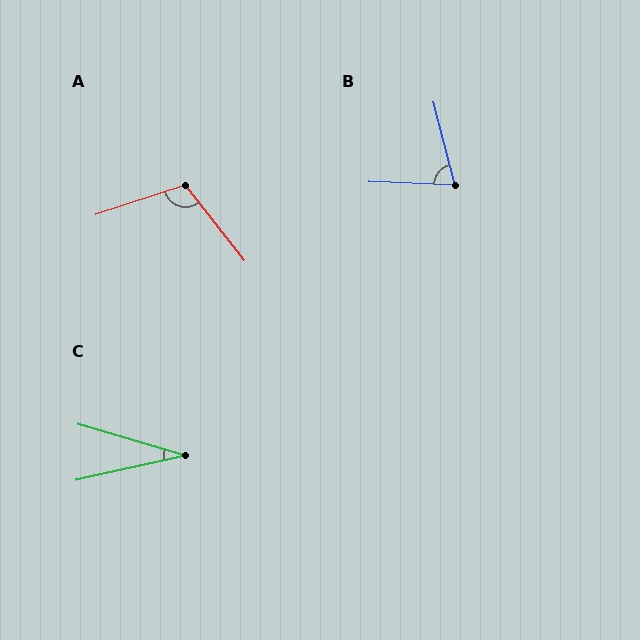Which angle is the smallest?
C, at approximately 29 degrees.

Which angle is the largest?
A, at approximately 110 degrees.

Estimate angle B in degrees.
Approximately 73 degrees.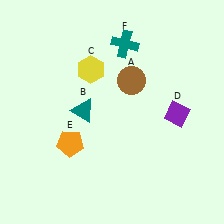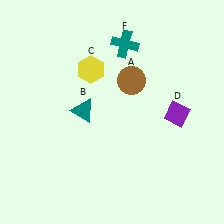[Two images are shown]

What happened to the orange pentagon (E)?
The orange pentagon (E) was removed in Image 2. It was in the bottom-left area of Image 1.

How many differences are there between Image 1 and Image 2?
There is 1 difference between the two images.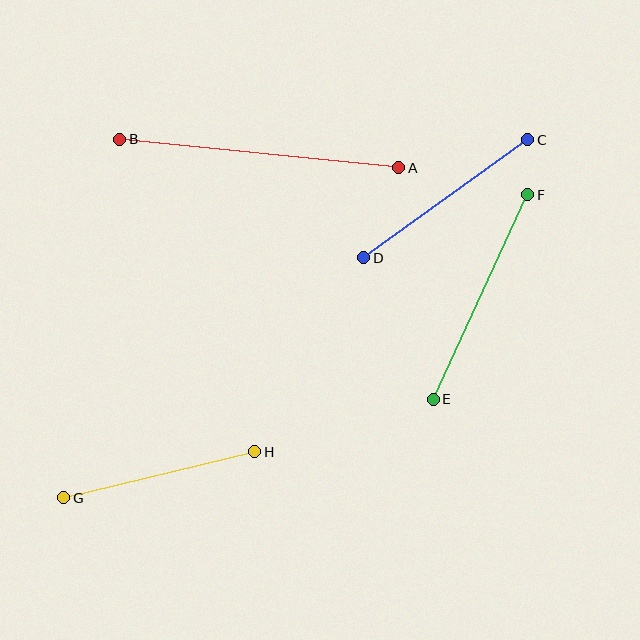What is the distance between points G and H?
The distance is approximately 196 pixels.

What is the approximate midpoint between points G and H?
The midpoint is at approximately (159, 475) pixels.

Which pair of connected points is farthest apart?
Points A and B are farthest apart.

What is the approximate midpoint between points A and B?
The midpoint is at approximately (259, 154) pixels.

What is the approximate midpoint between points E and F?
The midpoint is at approximately (480, 297) pixels.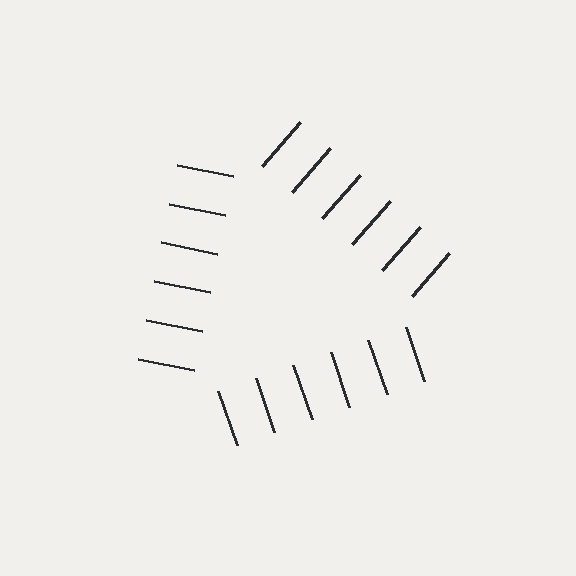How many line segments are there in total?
18 — 6 along each of the 3 edges.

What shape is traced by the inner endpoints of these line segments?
An illusory triangle — the line segments terminate on its edges but no continuous stroke is drawn.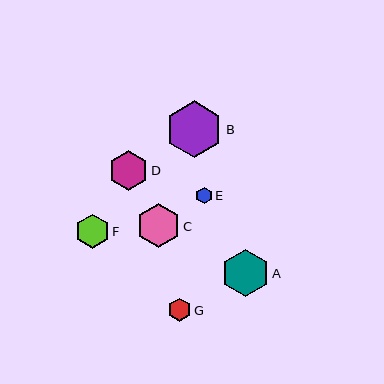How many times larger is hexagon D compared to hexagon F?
Hexagon D is approximately 1.2 times the size of hexagon F.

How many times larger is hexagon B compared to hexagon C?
Hexagon B is approximately 1.3 times the size of hexagon C.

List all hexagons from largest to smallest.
From largest to smallest: B, A, C, D, F, G, E.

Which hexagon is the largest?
Hexagon B is the largest with a size of approximately 57 pixels.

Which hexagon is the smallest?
Hexagon E is the smallest with a size of approximately 16 pixels.